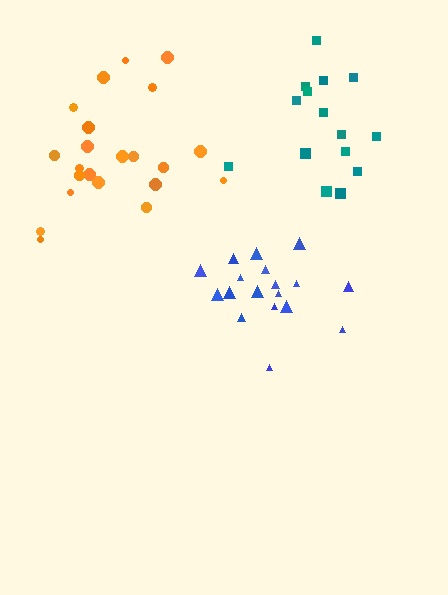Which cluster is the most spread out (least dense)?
Orange.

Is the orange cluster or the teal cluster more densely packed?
Teal.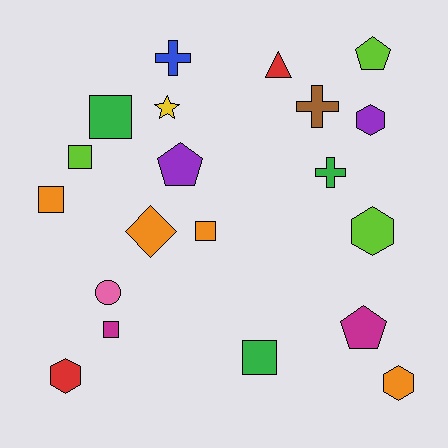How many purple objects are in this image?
There are 2 purple objects.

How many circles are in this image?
There is 1 circle.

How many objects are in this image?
There are 20 objects.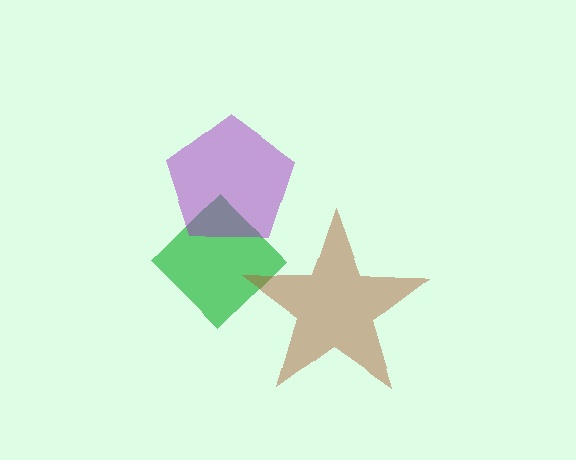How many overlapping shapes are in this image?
There are 3 overlapping shapes in the image.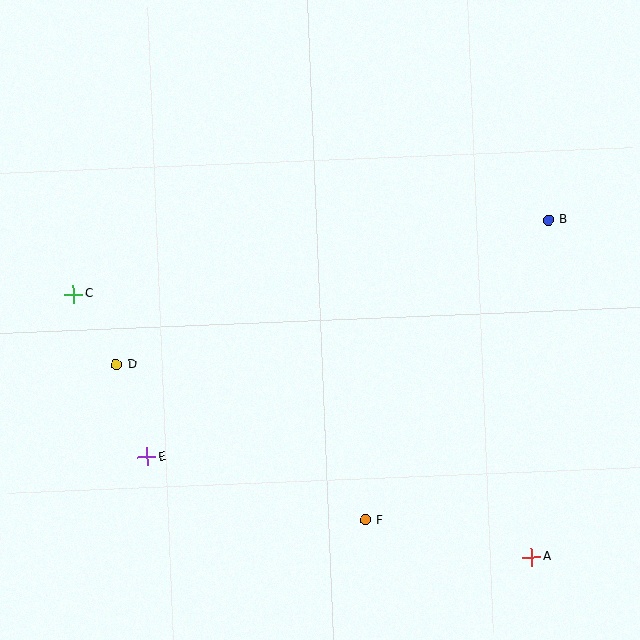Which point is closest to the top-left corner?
Point C is closest to the top-left corner.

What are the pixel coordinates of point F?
Point F is at (366, 520).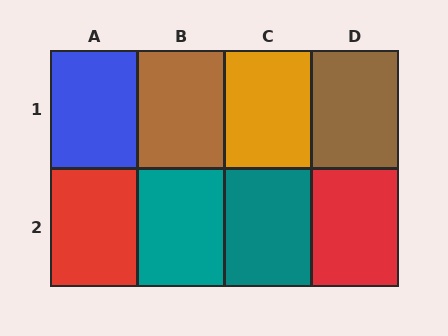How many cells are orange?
1 cell is orange.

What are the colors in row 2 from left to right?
Red, teal, teal, red.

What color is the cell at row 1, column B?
Brown.